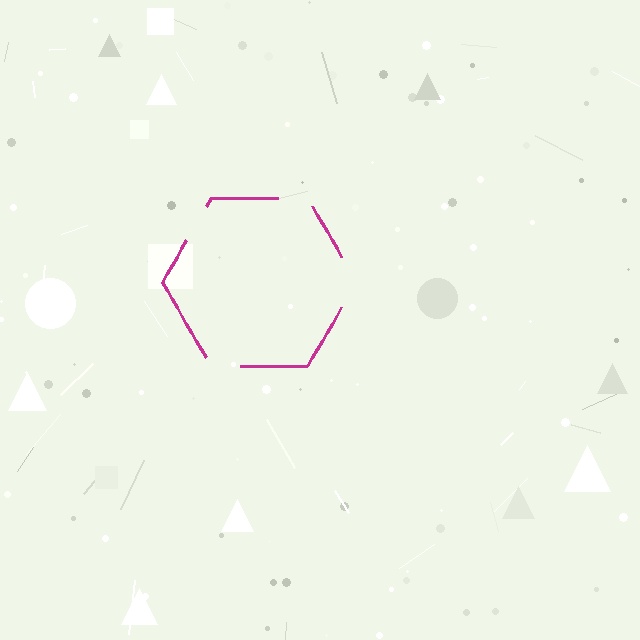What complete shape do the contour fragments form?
The contour fragments form a hexagon.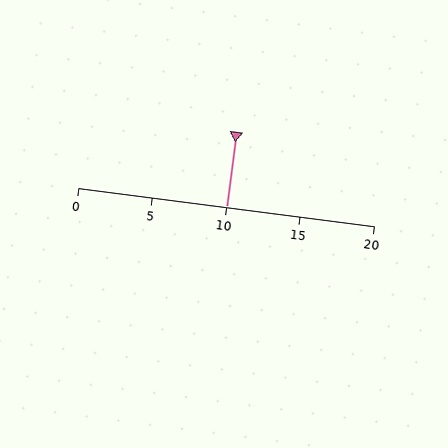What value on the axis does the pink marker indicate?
The marker indicates approximately 10.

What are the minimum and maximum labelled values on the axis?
The axis runs from 0 to 20.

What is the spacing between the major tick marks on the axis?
The major ticks are spaced 5 apart.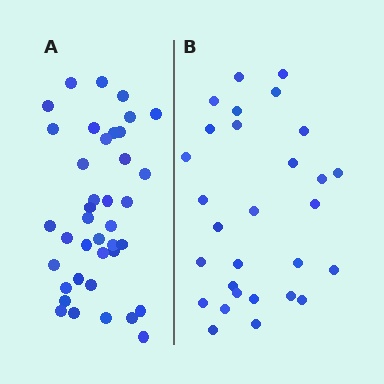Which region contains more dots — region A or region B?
Region A (the left region) has more dots.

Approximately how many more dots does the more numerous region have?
Region A has roughly 10 or so more dots than region B.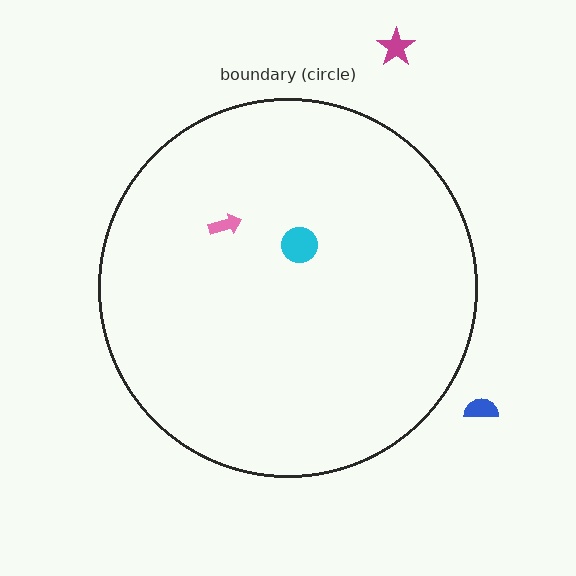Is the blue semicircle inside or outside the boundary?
Outside.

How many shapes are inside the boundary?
2 inside, 2 outside.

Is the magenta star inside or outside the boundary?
Outside.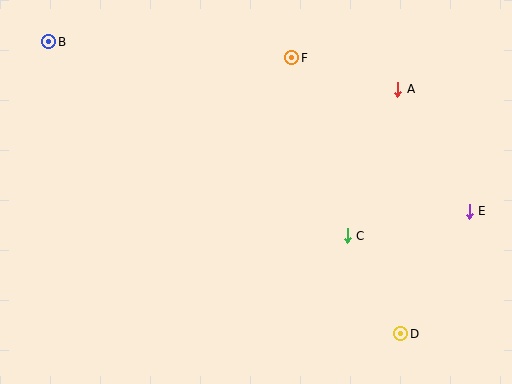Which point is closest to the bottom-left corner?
Point B is closest to the bottom-left corner.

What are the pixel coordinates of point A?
Point A is at (398, 89).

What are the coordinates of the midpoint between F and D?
The midpoint between F and D is at (346, 196).